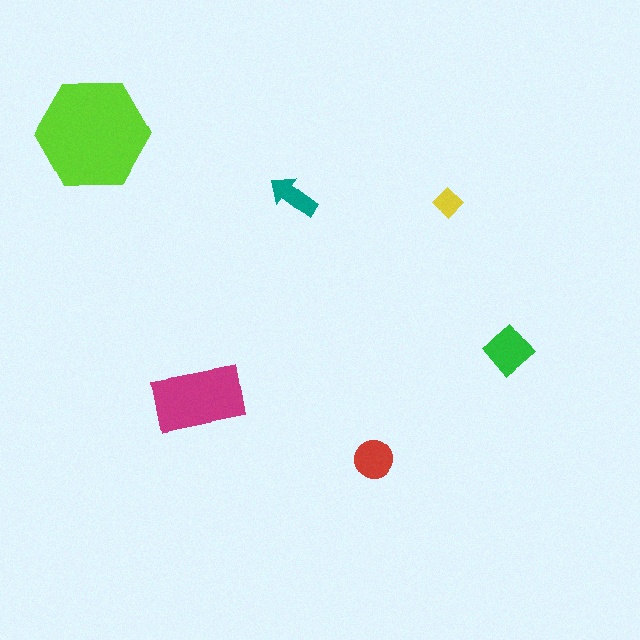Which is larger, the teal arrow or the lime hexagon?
The lime hexagon.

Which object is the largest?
The lime hexagon.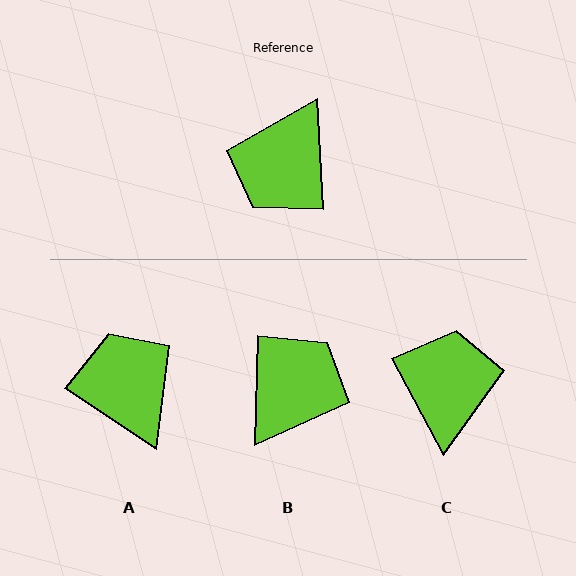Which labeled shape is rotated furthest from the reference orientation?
B, about 175 degrees away.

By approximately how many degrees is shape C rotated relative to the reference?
Approximately 155 degrees clockwise.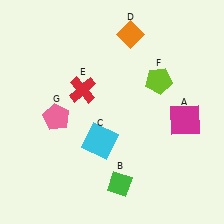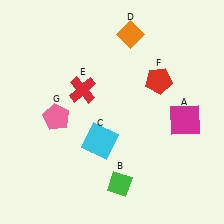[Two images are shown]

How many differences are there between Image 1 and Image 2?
There is 1 difference between the two images.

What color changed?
The pentagon (F) changed from lime in Image 1 to red in Image 2.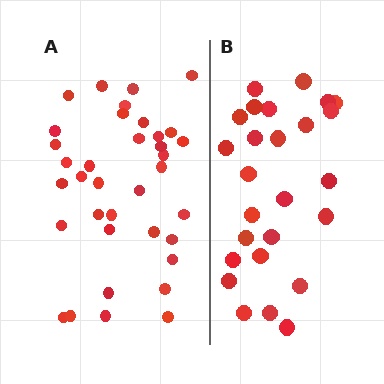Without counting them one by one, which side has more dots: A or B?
Region A (the left region) has more dots.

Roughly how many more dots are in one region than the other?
Region A has roughly 10 or so more dots than region B.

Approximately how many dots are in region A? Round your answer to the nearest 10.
About 40 dots. (The exact count is 36, which rounds to 40.)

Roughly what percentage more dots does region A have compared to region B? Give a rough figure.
About 40% more.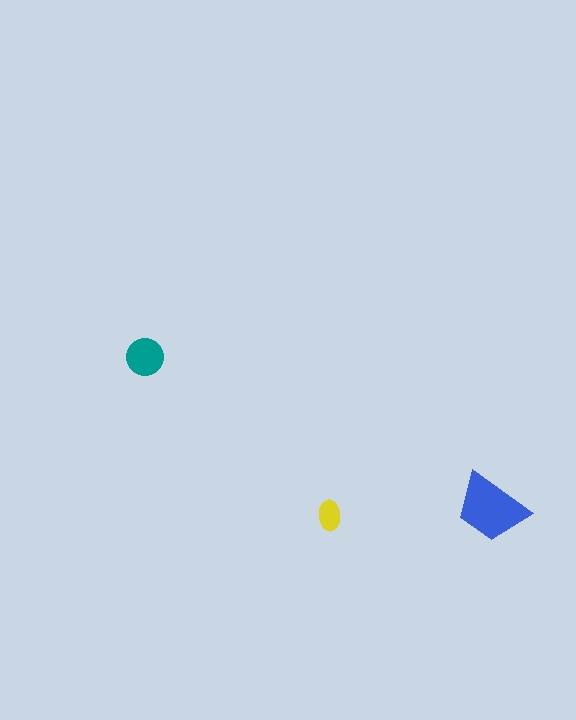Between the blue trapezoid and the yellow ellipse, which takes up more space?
The blue trapezoid.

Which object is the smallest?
The yellow ellipse.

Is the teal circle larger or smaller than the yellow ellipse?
Larger.